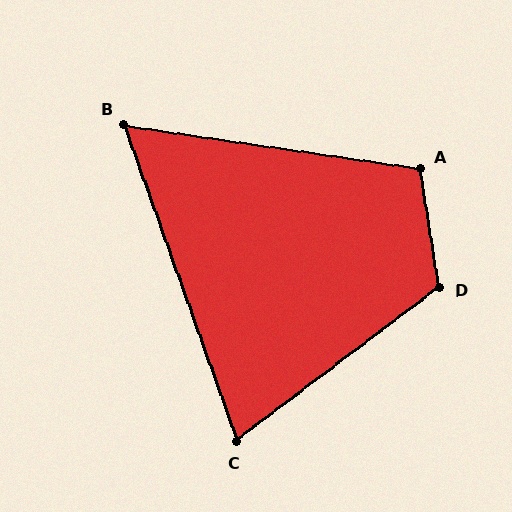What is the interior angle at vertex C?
Approximately 73 degrees (acute).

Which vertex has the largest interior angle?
D, at approximately 118 degrees.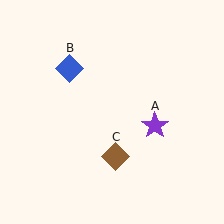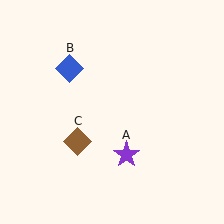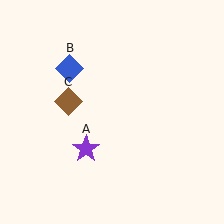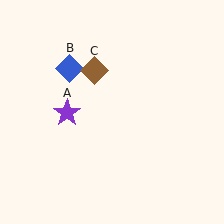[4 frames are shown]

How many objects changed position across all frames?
2 objects changed position: purple star (object A), brown diamond (object C).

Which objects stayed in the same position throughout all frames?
Blue diamond (object B) remained stationary.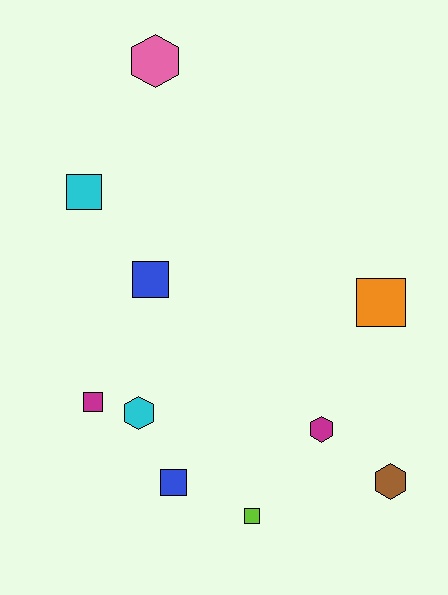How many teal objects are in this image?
There are no teal objects.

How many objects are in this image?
There are 10 objects.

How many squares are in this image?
There are 6 squares.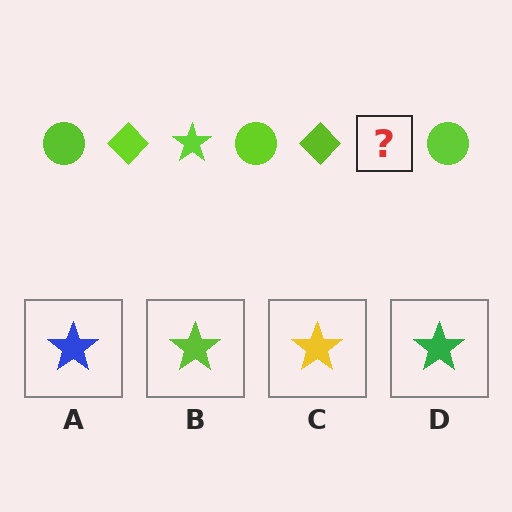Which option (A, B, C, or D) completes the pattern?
B.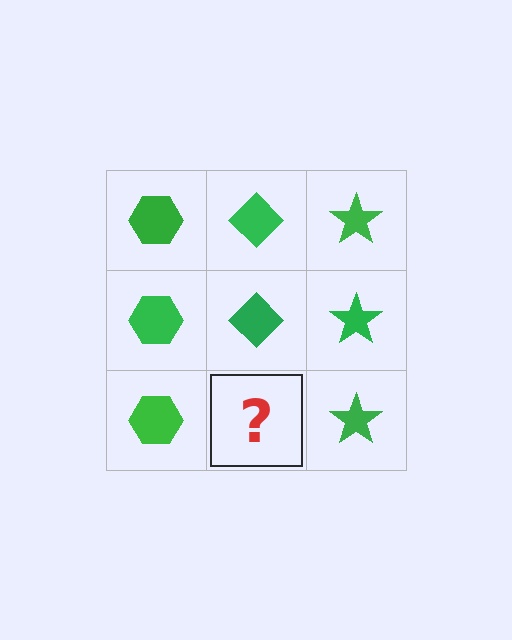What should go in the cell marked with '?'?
The missing cell should contain a green diamond.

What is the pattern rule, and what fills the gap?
The rule is that each column has a consistent shape. The gap should be filled with a green diamond.